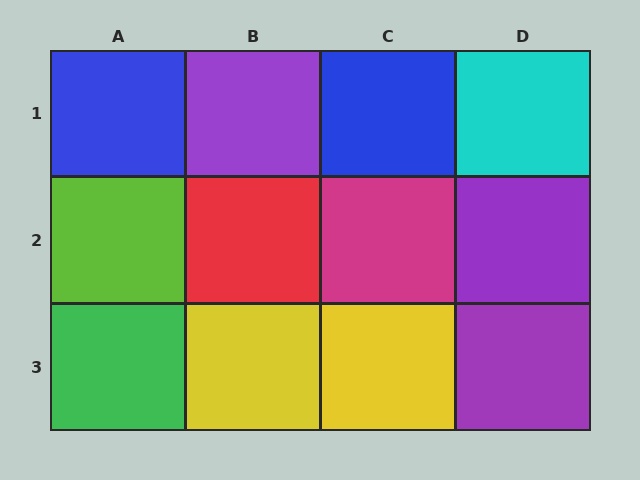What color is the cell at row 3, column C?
Yellow.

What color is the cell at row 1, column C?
Blue.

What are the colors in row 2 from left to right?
Lime, red, magenta, purple.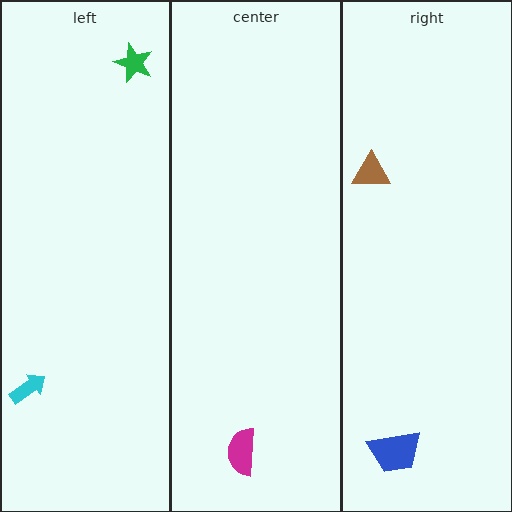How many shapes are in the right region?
2.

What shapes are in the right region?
The brown triangle, the blue trapezoid.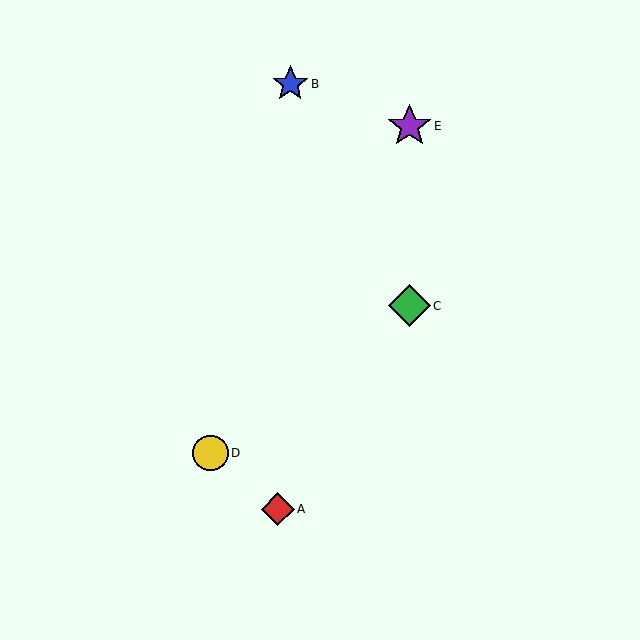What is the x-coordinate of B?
Object B is at x≈290.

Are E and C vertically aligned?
Yes, both are at x≈409.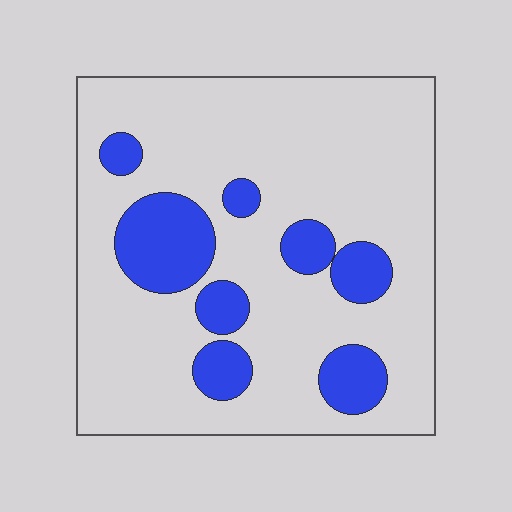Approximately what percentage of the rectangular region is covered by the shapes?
Approximately 20%.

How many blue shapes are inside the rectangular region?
8.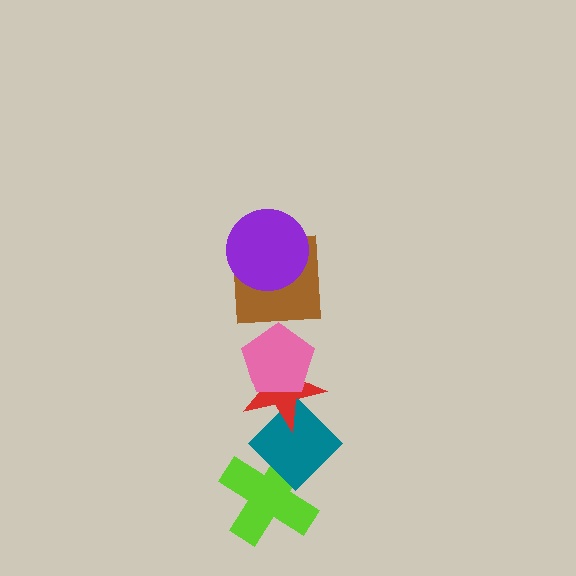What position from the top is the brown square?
The brown square is 2nd from the top.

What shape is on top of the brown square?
The purple circle is on top of the brown square.